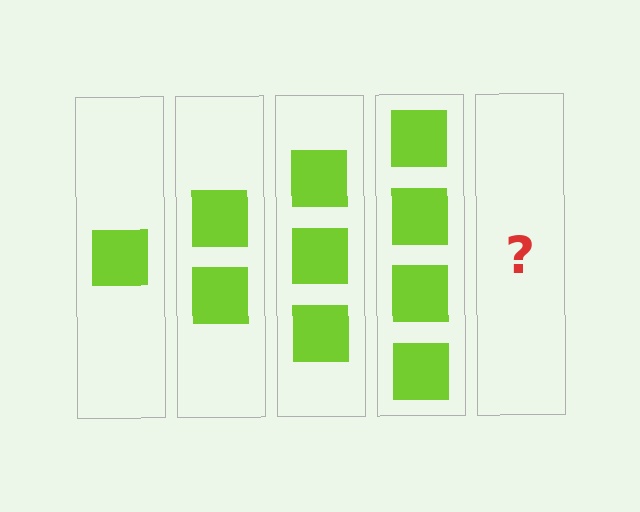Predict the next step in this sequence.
The next step is 5 squares.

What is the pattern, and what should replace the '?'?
The pattern is that each step adds one more square. The '?' should be 5 squares.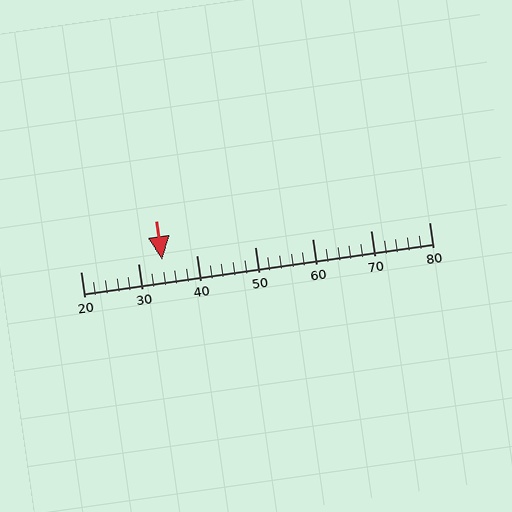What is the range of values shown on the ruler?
The ruler shows values from 20 to 80.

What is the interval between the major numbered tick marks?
The major tick marks are spaced 10 units apart.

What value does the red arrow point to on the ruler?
The red arrow points to approximately 34.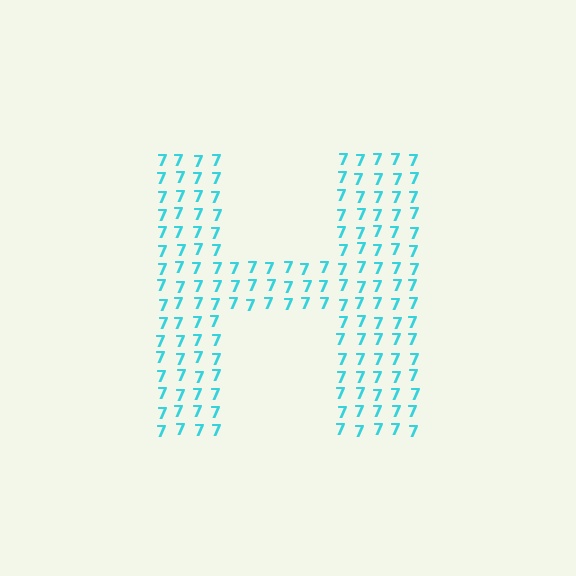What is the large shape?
The large shape is the letter H.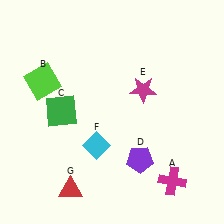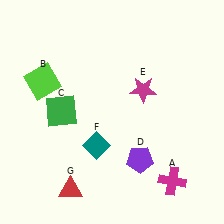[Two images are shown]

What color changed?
The diamond (F) changed from cyan in Image 1 to teal in Image 2.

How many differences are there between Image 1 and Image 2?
There is 1 difference between the two images.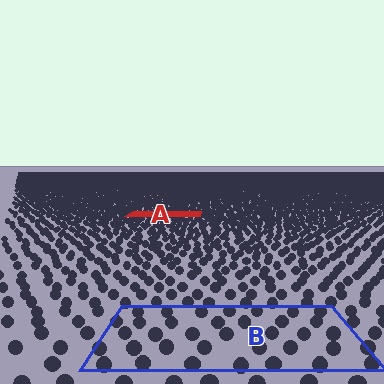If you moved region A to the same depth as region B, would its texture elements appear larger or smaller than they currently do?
They would appear larger. At a closer depth, the same texture elements are projected at a bigger on-screen size.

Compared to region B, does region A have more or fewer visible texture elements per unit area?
Region A has more texture elements per unit area — they are packed more densely because it is farther away.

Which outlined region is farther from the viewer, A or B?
Region A is farther from the viewer — the texture elements inside it appear smaller and more densely packed.